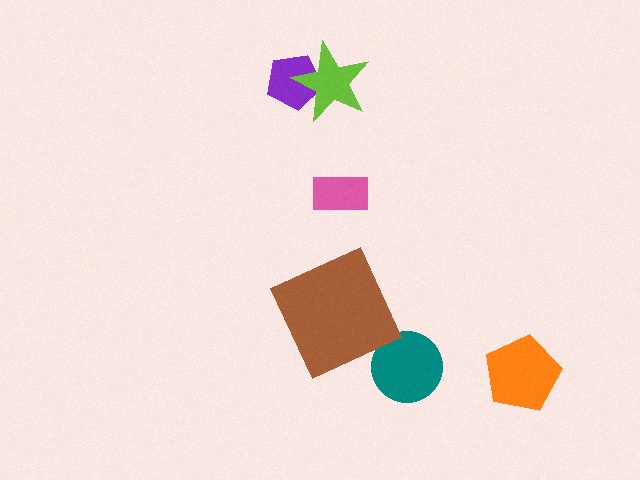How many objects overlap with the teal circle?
0 objects overlap with the teal circle.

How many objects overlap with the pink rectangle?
0 objects overlap with the pink rectangle.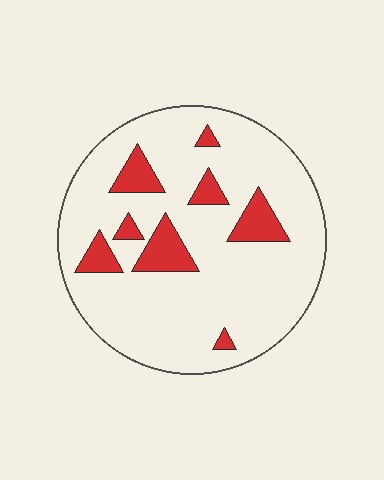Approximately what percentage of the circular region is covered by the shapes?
Approximately 15%.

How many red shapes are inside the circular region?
8.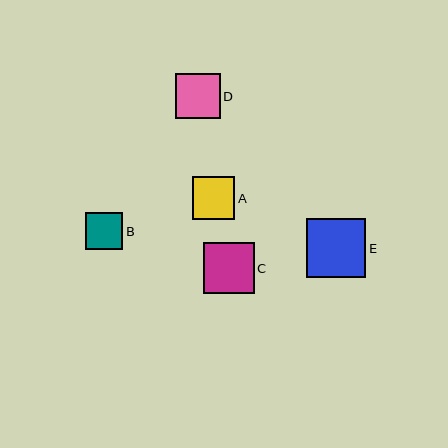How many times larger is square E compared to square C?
Square E is approximately 1.1 times the size of square C.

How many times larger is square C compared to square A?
Square C is approximately 1.2 times the size of square A.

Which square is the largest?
Square E is the largest with a size of approximately 59 pixels.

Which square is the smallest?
Square B is the smallest with a size of approximately 37 pixels.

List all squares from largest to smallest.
From largest to smallest: E, C, D, A, B.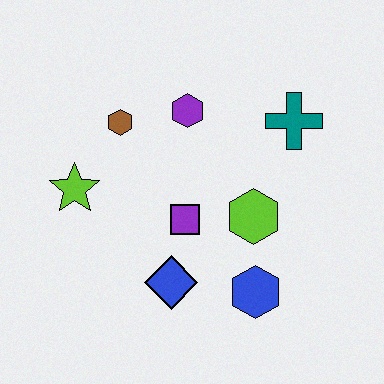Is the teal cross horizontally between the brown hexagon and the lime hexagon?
No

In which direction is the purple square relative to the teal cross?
The purple square is to the left of the teal cross.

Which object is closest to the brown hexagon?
The purple hexagon is closest to the brown hexagon.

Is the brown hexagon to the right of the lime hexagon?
No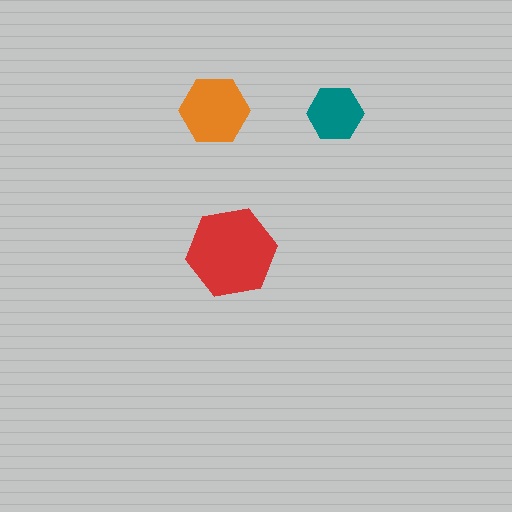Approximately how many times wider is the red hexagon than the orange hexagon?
About 1.5 times wider.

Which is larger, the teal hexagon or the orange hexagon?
The orange one.